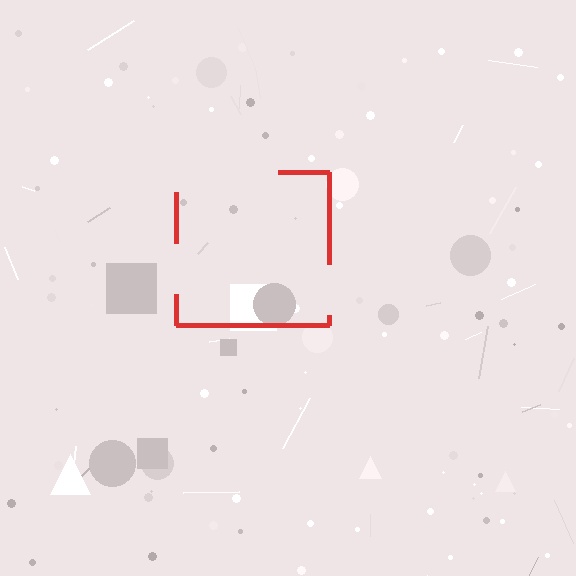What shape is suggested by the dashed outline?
The dashed outline suggests a square.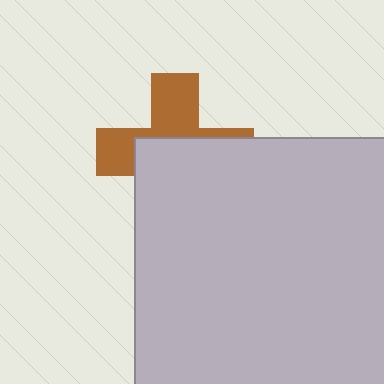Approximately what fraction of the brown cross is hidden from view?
Roughly 56% of the brown cross is hidden behind the light gray rectangle.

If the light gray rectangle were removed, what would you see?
You would see the complete brown cross.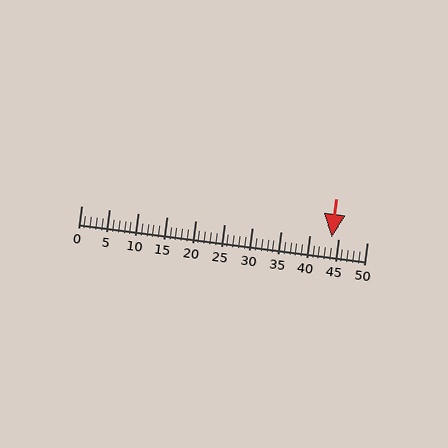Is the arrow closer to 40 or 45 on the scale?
The arrow is closer to 45.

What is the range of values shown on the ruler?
The ruler shows values from 0 to 50.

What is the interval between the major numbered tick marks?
The major tick marks are spaced 5 units apart.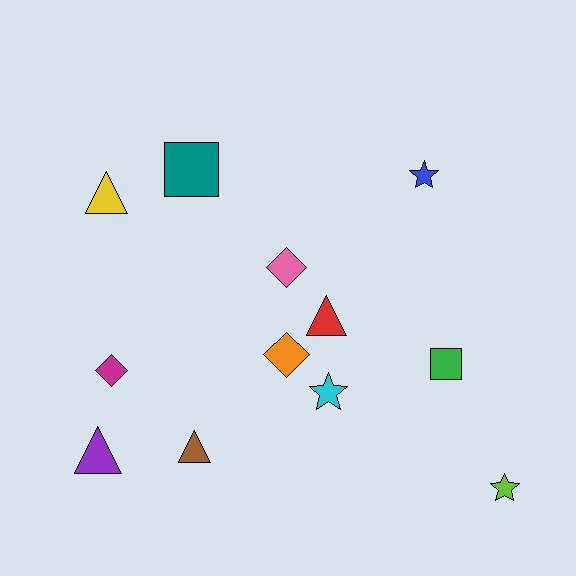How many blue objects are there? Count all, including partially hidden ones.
There is 1 blue object.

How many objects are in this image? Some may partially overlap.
There are 12 objects.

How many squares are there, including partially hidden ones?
There are 2 squares.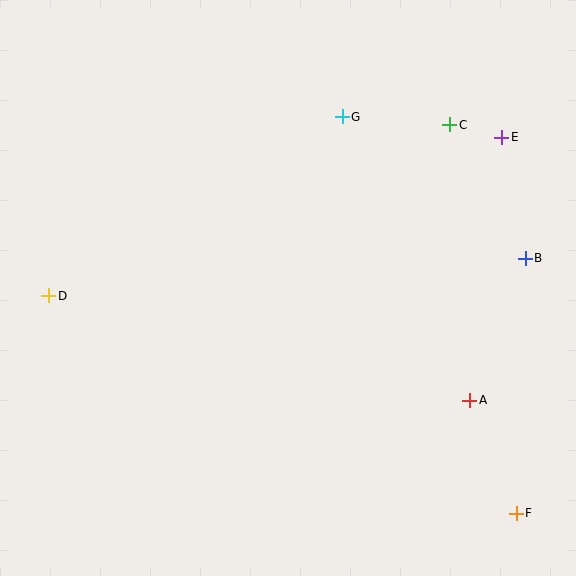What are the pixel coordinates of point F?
Point F is at (516, 513).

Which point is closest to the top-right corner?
Point E is closest to the top-right corner.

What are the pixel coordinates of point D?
Point D is at (49, 296).